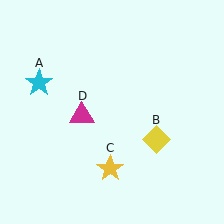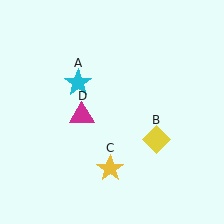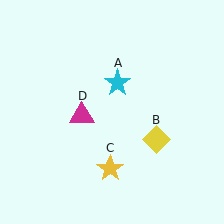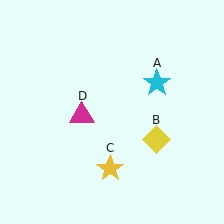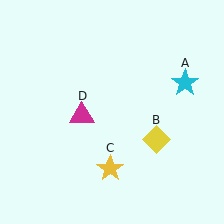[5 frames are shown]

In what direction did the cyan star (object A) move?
The cyan star (object A) moved right.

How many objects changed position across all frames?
1 object changed position: cyan star (object A).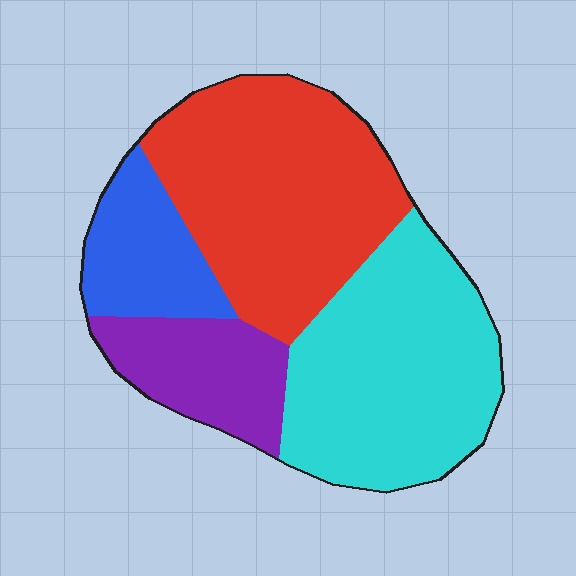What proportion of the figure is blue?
Blue takes up less than a quarter of the figure.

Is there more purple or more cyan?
Cyan.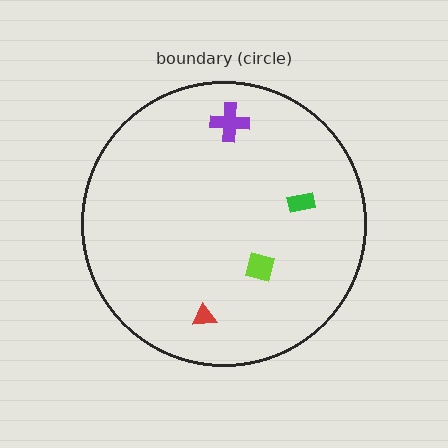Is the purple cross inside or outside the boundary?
Inside.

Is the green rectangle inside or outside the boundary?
Inside.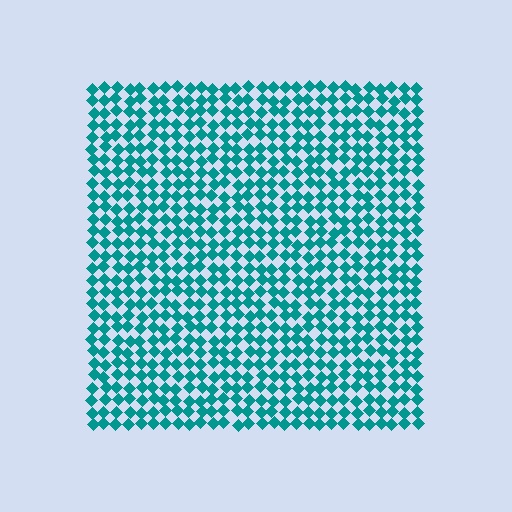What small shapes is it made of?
It is made of small diamonds.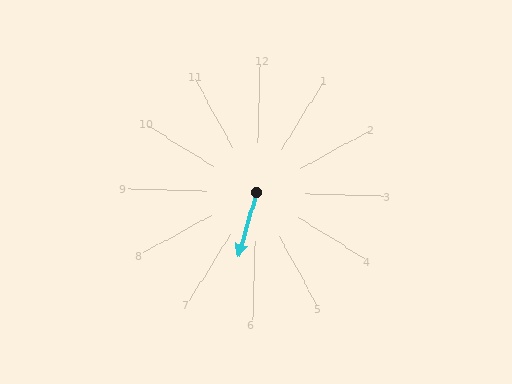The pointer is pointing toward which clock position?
Roughly 6 o'clock.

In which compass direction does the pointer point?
South.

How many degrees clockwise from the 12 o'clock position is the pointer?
Approximately 194 degrees.